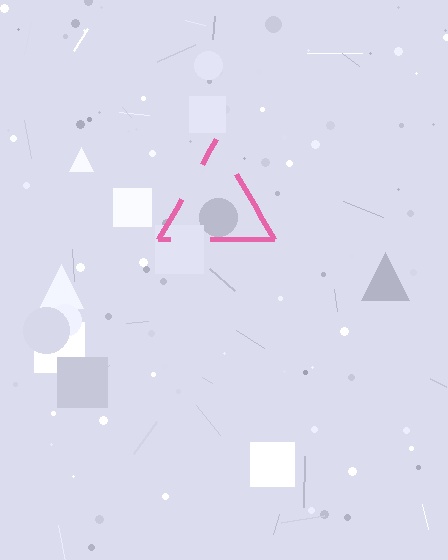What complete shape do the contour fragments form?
The contour fragments form a triangle.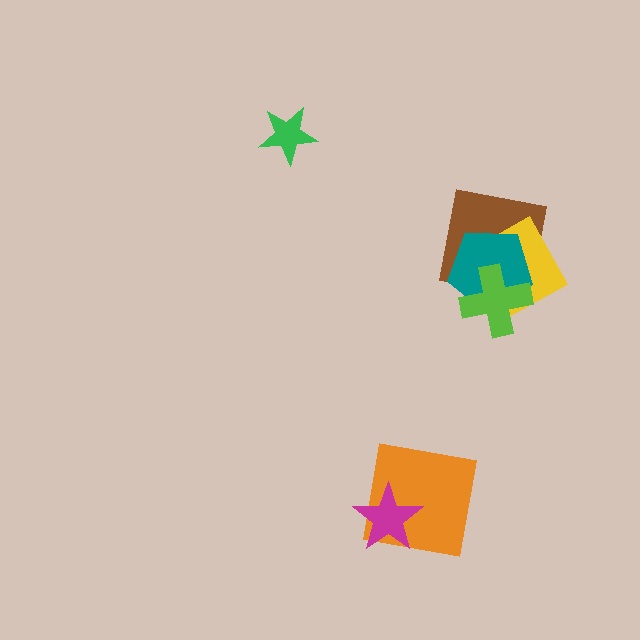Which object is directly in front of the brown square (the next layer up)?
The yellow square is directly in front of the brown square.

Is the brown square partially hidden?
Yes, it is partially covered by another shape.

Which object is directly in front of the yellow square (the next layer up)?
The teal pentagon is directly in front of the yellow square.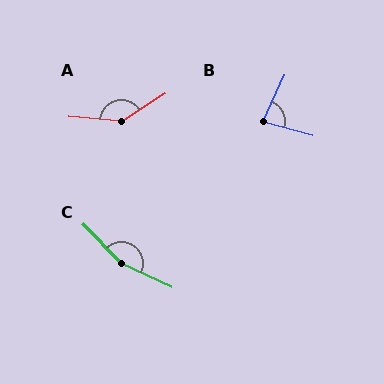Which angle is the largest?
C, at approximately 159 degrees.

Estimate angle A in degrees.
Approximately 142 degrees.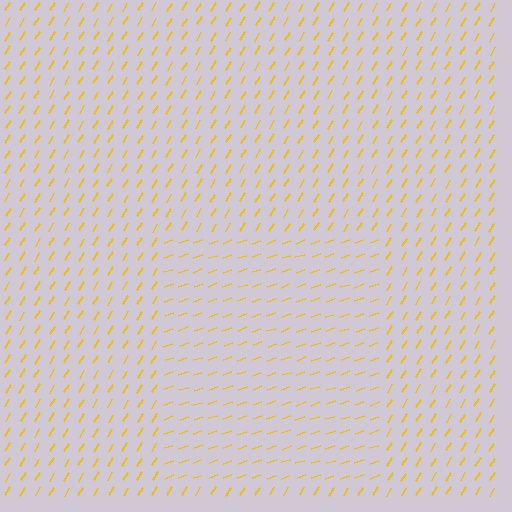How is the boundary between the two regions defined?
The boundary is defined purely by a change in line orientation (approximately 38 degrees difference). All lines are the same color and thickness.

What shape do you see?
I see a rectangle.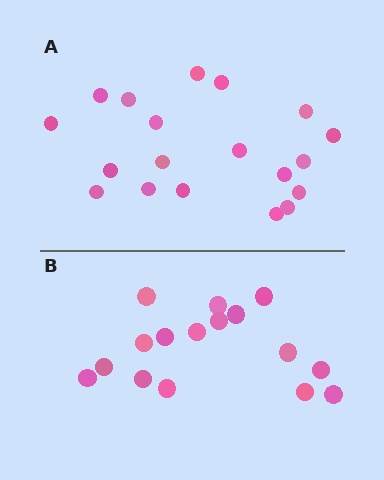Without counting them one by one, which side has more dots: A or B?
Region A (the top region) has more dots.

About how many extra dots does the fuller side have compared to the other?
Region A has just a few more — roughly 2 or 3 more dots than region B.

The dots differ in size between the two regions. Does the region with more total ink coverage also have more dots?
No. Region B has more total ink coverage because its dots are larger, but region A actually contains more individual dots. Total area can be misleading — the number of items is what matters here.